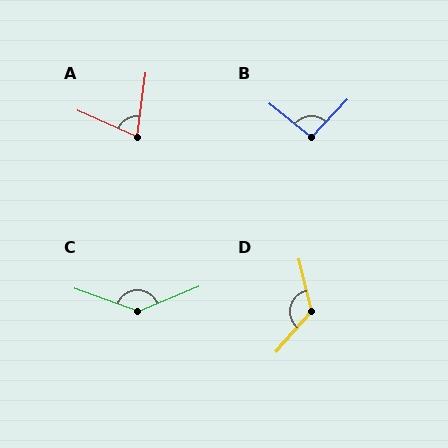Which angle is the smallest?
A, at approximately 73 degrees.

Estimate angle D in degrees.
Approximately 125 degrees.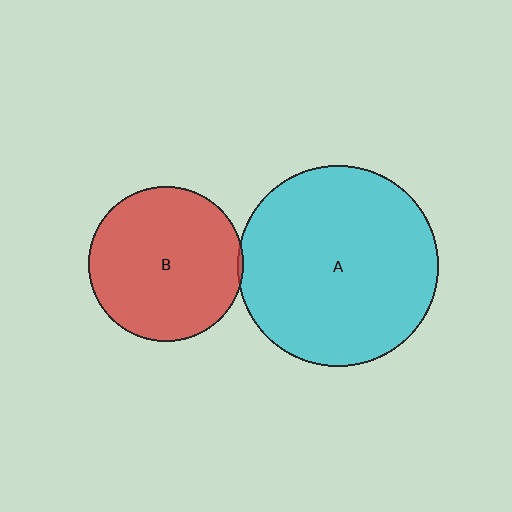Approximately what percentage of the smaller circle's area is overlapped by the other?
Approximately 5%.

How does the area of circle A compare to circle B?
Approximately 1.7 times.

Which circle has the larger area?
Circle A (cyan).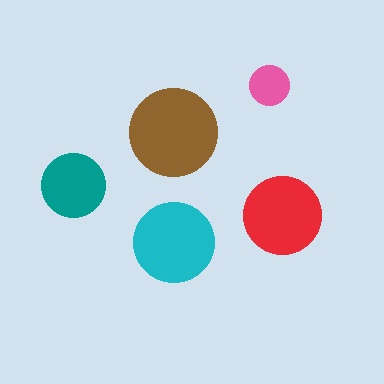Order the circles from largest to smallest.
the brown one, the cyan one, the red one, the teal one, the pink one.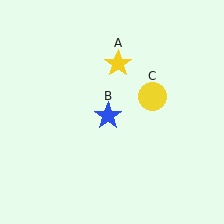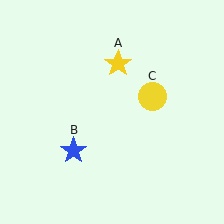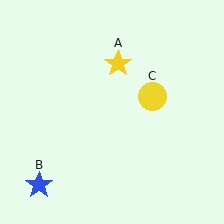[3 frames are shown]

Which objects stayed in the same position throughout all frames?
Yellow star (object A) and yellow circle (object C) remained stationary.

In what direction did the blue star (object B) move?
The blue star (object B) moved down and to the left.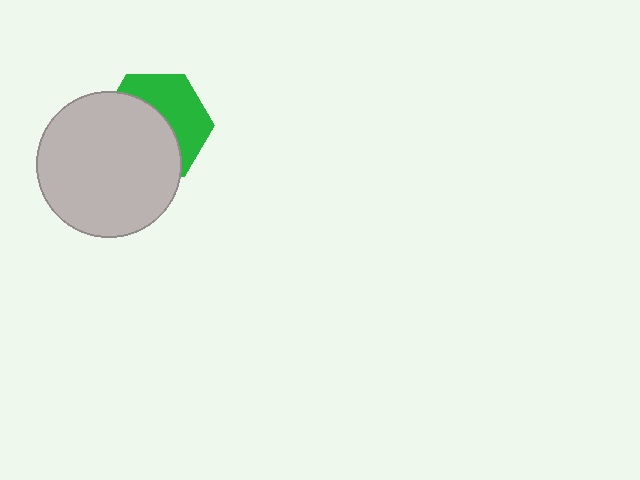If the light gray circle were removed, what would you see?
You would see the complete green hexagon.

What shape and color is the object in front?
The object in front is a light gray circle.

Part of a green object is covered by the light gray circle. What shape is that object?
It is a hexagon.